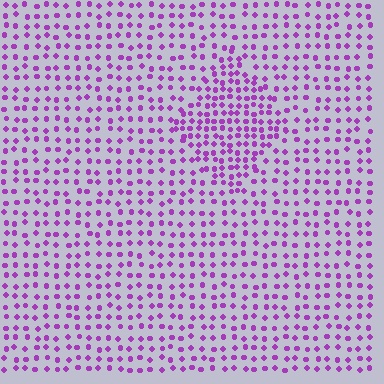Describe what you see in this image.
The image contains small purple elements arranged at two different densities. A diamond-shaped region is visible where the elements are more densely packed than the surrounding area.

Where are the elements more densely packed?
The elements are more densely packed inside the diamond boundary.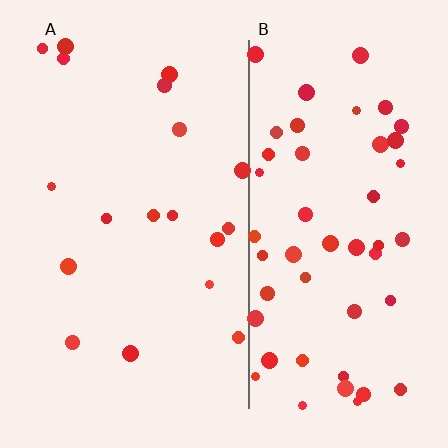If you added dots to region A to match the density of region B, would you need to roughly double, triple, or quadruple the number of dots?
Approximately triple.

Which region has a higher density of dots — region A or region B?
B (the right).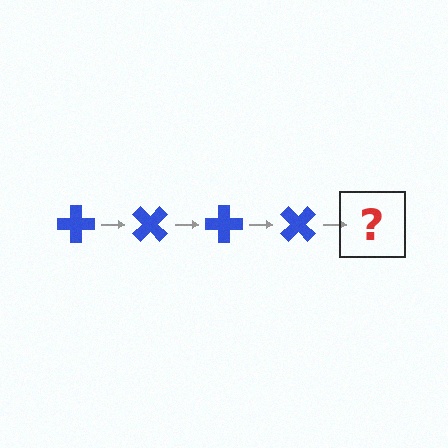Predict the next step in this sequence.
The next step is a blue cross rotated 180 degrees.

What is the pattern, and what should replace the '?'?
The pattern is that the cross rotates 45 degrees each step. The '?' should be a blue cross rotated 180 degrees.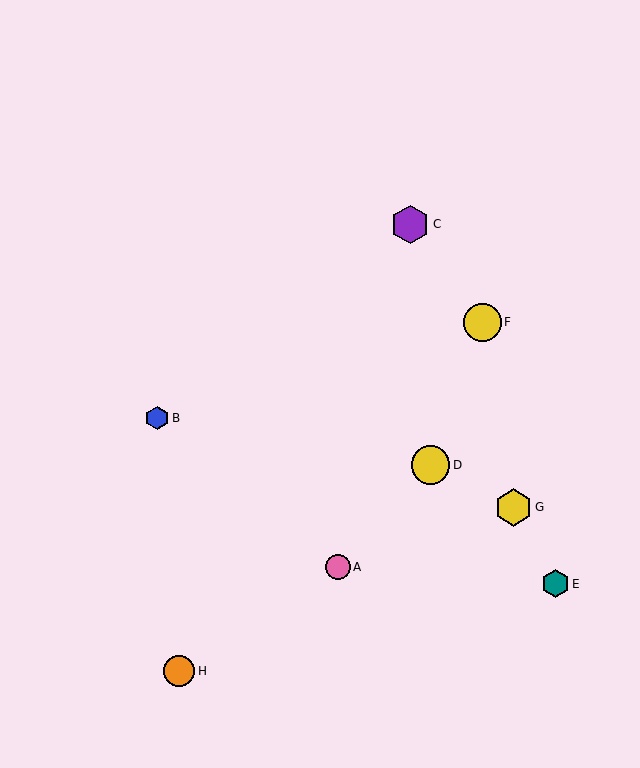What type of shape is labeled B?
Shape B is a blue hexagon.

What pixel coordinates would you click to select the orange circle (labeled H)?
Click at (179, 671) to select the orange circle H.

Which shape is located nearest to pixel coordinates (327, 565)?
The pink circle (labeled A) at (338, 567) is nearest to that location.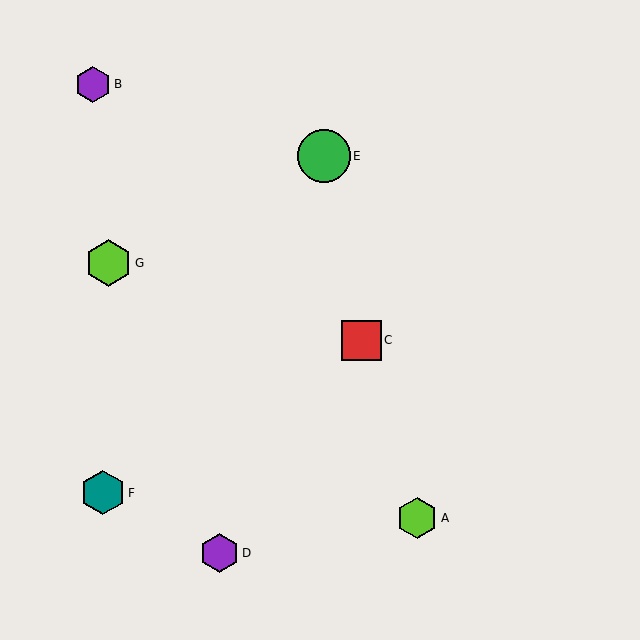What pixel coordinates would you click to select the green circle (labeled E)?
Click at (324, 156) to select the green circle E.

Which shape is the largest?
The green circle (labeled E) is the largest.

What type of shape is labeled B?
Shape B is a purple hexagon.